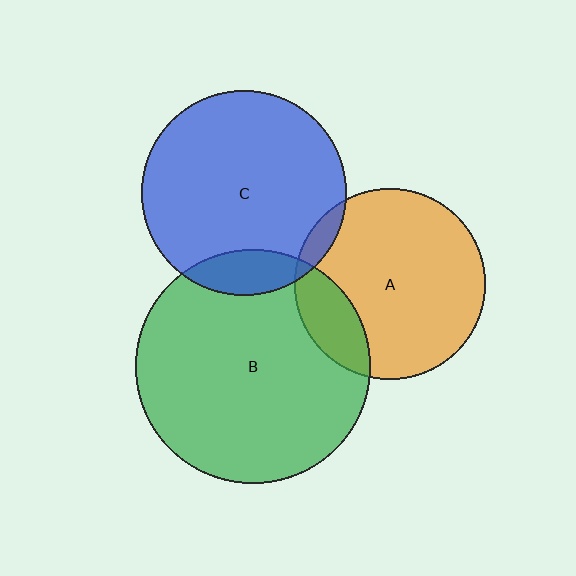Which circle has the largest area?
Circle B (green).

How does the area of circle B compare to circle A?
Approximately 1.5 times.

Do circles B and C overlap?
Yes.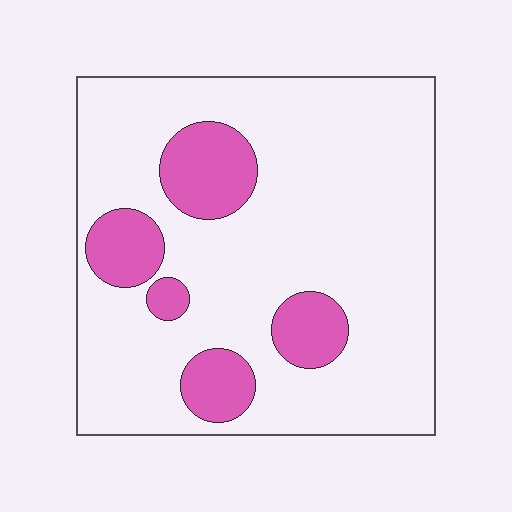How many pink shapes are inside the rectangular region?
5.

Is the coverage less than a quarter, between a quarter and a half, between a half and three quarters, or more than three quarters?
Less than a quarter.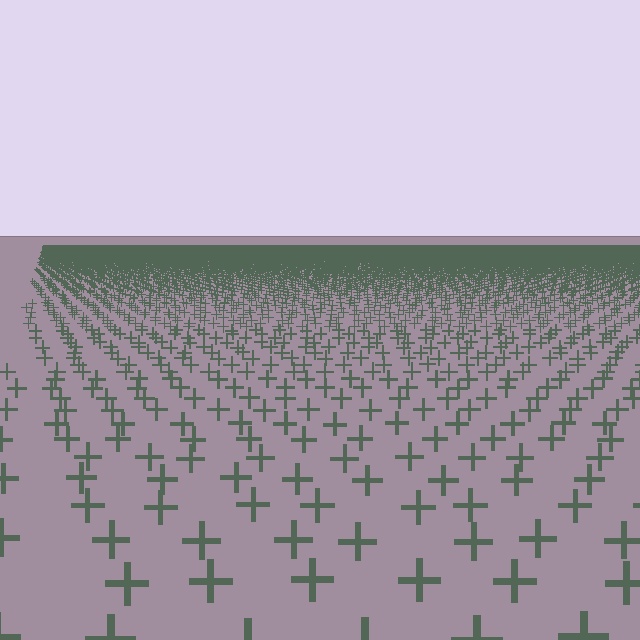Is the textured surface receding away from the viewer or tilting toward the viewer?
The surface is receding away from the viewer. Texture elements get smaller and denser toward the top.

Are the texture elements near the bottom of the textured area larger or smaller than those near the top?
Larger. Near the bottom, elements are closer to the viewer and appear at a bigger on-screen size.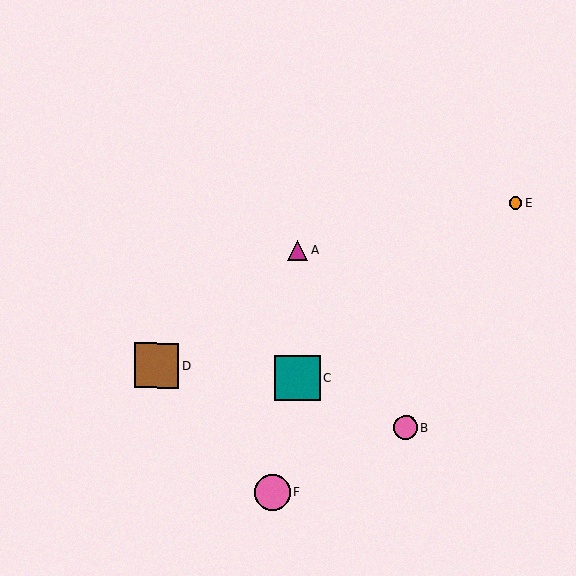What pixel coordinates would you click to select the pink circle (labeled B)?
Click at (406, 428) to select the pink circle B.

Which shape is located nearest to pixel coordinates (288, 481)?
The pink circle (labeled F) at (273, 492) is nearest to that location.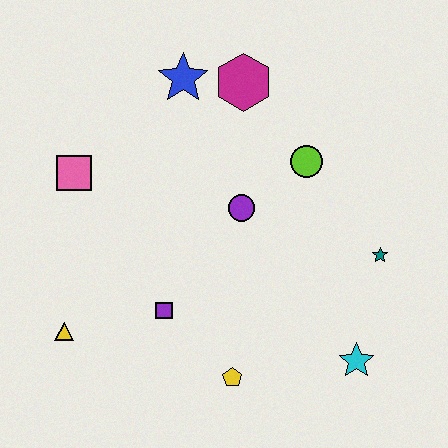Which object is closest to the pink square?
The blue star is closest to the pink square.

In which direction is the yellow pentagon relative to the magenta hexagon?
The yellow pentagon is below the magenta hexagon.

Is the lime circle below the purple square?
No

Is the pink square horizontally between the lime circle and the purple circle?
No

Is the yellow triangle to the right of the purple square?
No